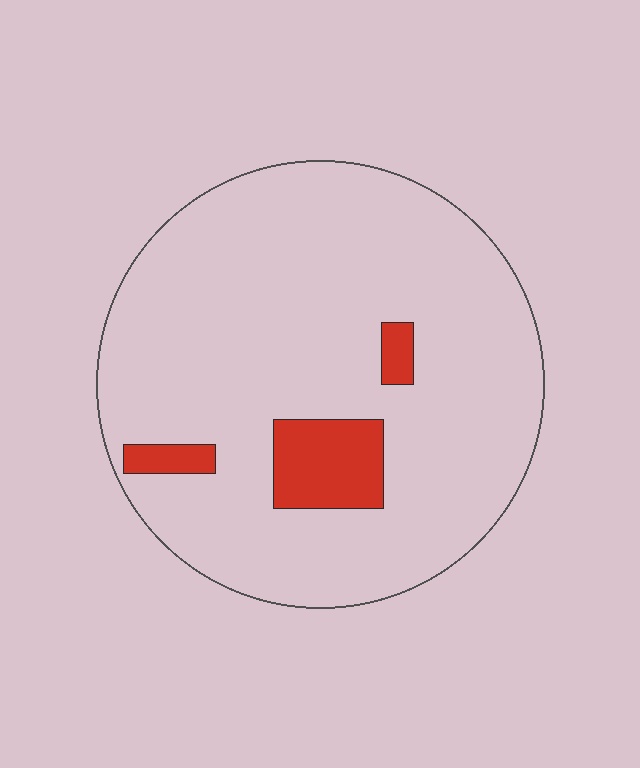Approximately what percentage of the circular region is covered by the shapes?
Approximately 10%.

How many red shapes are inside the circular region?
3.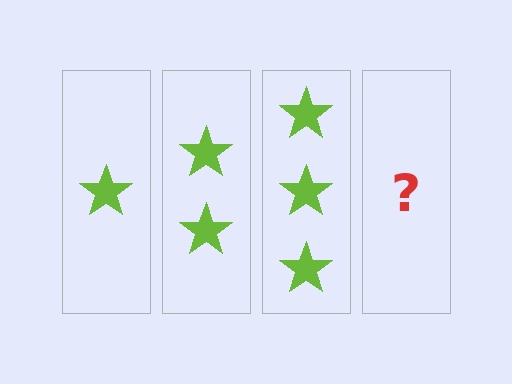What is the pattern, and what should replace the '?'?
The pattern is that each step adds one more star. The '?' should be 4 stars.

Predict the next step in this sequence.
The next step is 4 stars.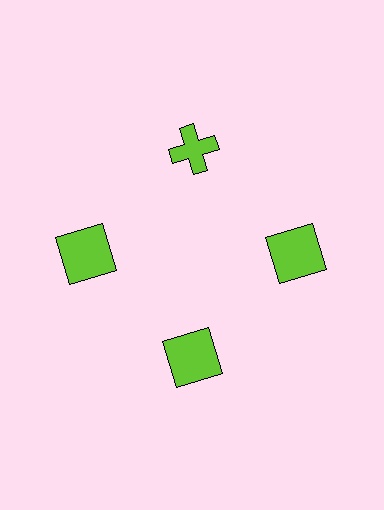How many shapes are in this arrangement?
There are 4 shapes arranged in a ring pattern.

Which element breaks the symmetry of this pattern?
The lime cross at roughly the 12 o'clock position breaks the symmetry. All other shapes are lime squares.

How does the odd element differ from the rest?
It has a different shape: cross instead of square.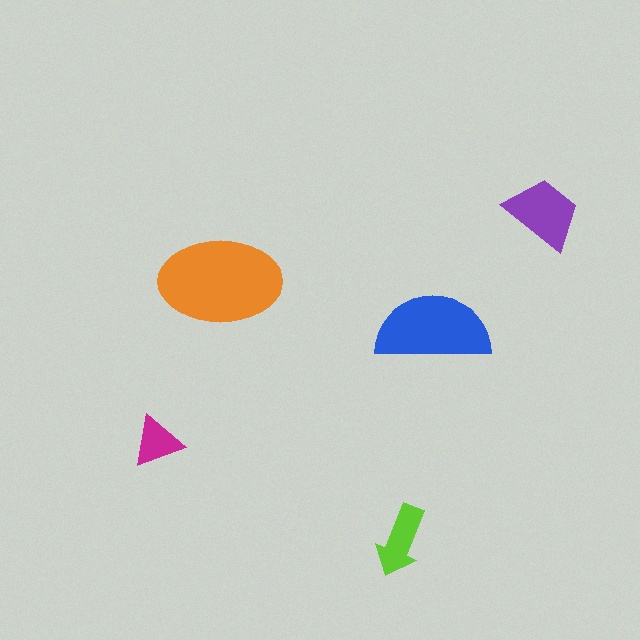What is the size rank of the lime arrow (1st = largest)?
4th.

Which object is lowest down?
The lime arrow is bottommost.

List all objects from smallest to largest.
The magenta triangle, the lime arrow, the purple trapezoid, the blue semicircle, the orange ellipse.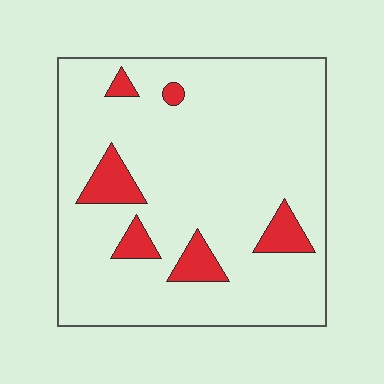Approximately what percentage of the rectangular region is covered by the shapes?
Approximately 10%.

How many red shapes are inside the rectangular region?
6.